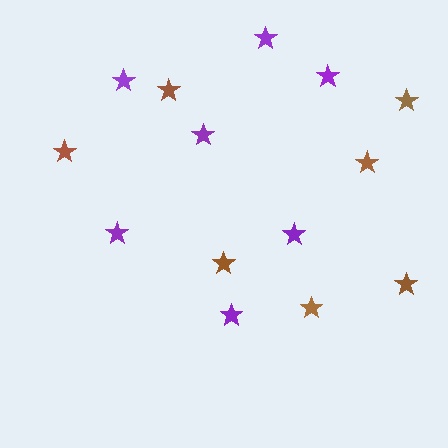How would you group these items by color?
There are 2 groups: one group of purple stars (7) and one group of brown stars (7).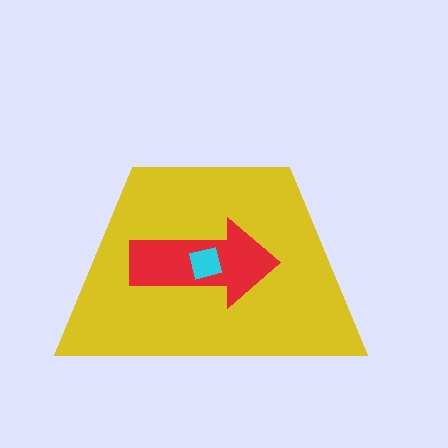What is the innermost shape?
The cyan square.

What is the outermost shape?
The yellow trapezoid.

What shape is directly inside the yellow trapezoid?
The red arrow.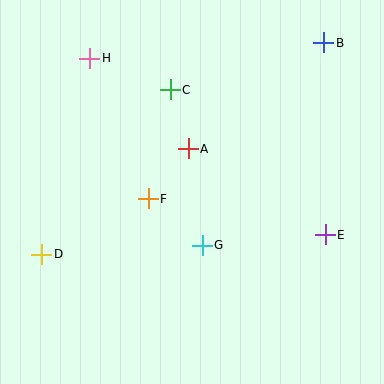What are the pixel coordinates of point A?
Point A is at (188, 149).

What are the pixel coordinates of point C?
Point C is at (170, 90).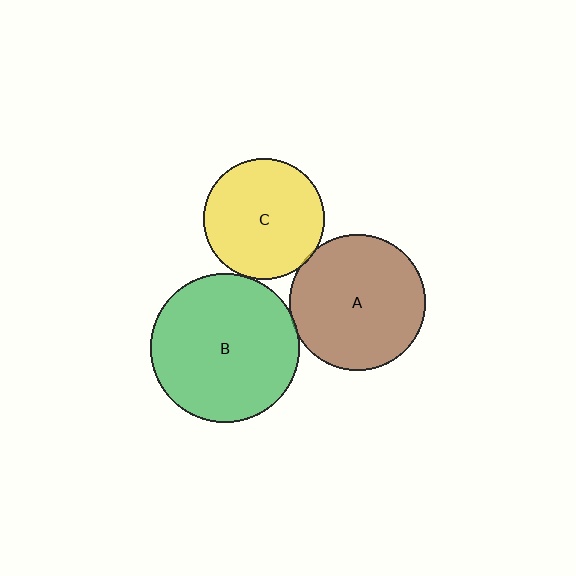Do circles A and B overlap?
Yes.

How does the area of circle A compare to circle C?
Approximately 1.3 times.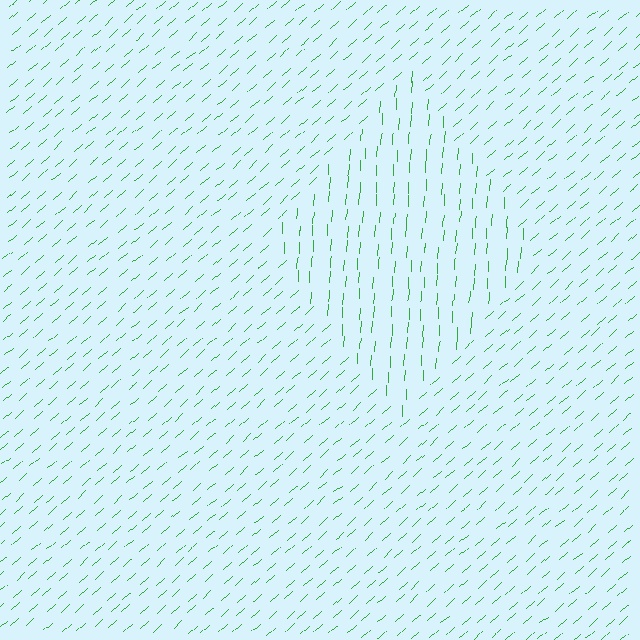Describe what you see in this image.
The image is filled with small green line segments. A diamond region in the image has lines oriented differently from the surrounding lines, creating a visible texture boundary.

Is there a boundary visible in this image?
Yes, there is a texture boundary formed by a change in line orientation.